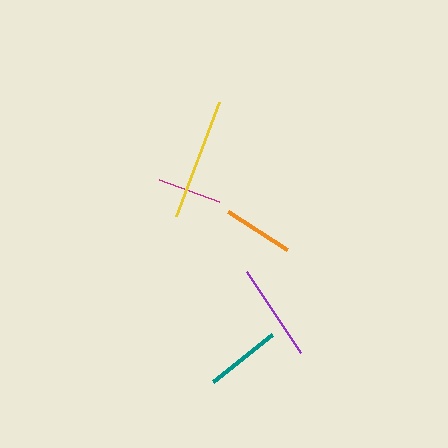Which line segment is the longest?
The yellow line is the longest at approximately 122 pixels.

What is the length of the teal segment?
The teal segment is approximately 76 pixels long.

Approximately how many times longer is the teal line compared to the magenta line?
The teal line is approximately 1.2 times the length of the magenta line.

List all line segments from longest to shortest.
From longest to shortest: yellow, purple, teal, orange, magenta.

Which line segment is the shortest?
The magenta line is the shortest at approximately 64 pixels.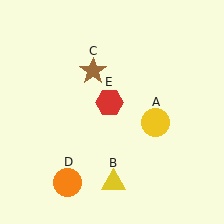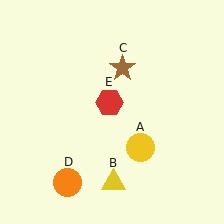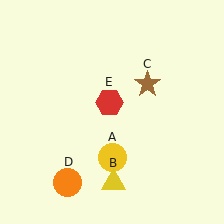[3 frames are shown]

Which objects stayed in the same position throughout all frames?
Yellow triangle (object B) and orange circle (object D) and red hexagon (object E) remained stationary.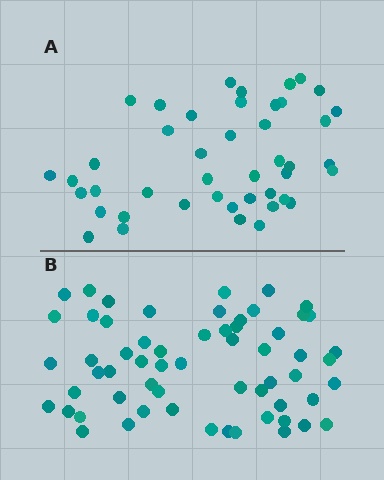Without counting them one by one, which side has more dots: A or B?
Region B (the bottom region) has more dots.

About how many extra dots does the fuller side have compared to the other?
Region B has approximately 15 more dots than region A.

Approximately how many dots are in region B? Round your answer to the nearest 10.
About 60 dots.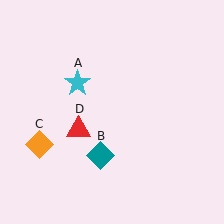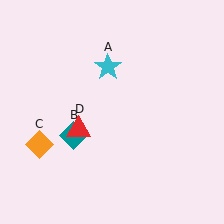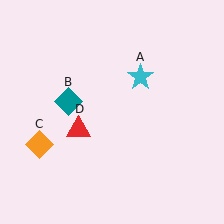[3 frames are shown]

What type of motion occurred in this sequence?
The cyan star (object A), teal diamond (object B) rotated clockwise around the center of the scene.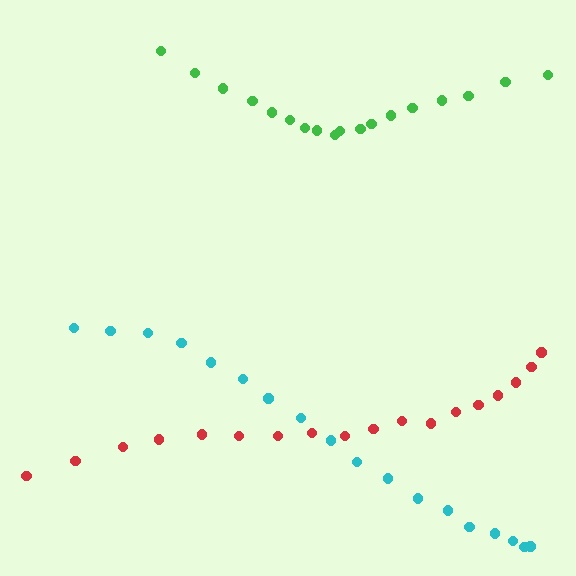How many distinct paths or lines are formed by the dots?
There are 3 distinct paths.